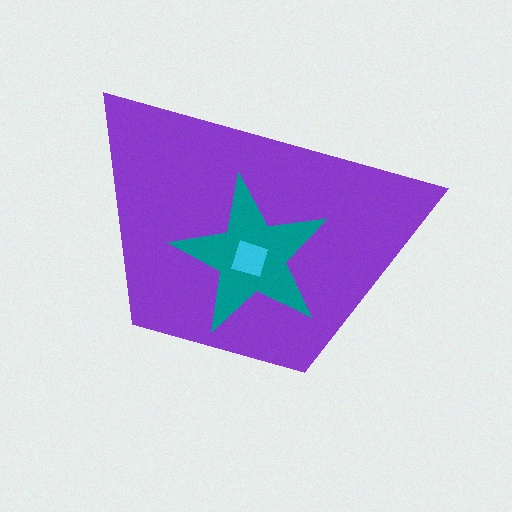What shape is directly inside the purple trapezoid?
The teal star.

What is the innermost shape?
The cyan diamond.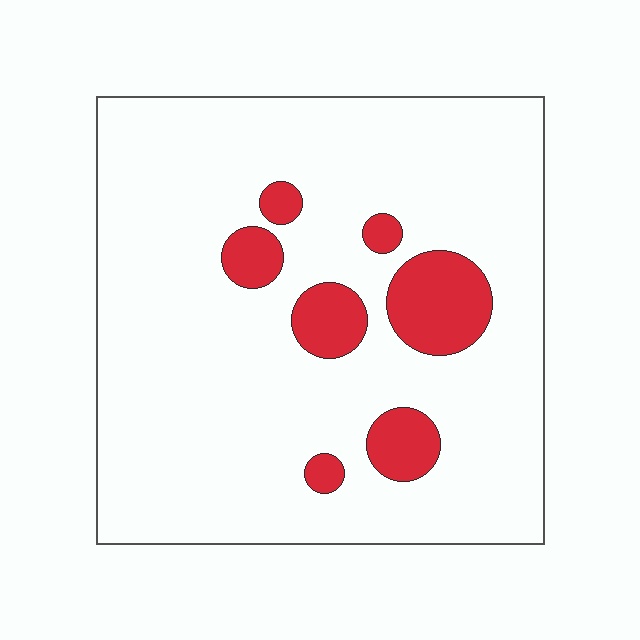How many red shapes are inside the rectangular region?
7.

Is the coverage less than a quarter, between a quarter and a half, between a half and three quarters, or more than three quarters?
Less than a quarter.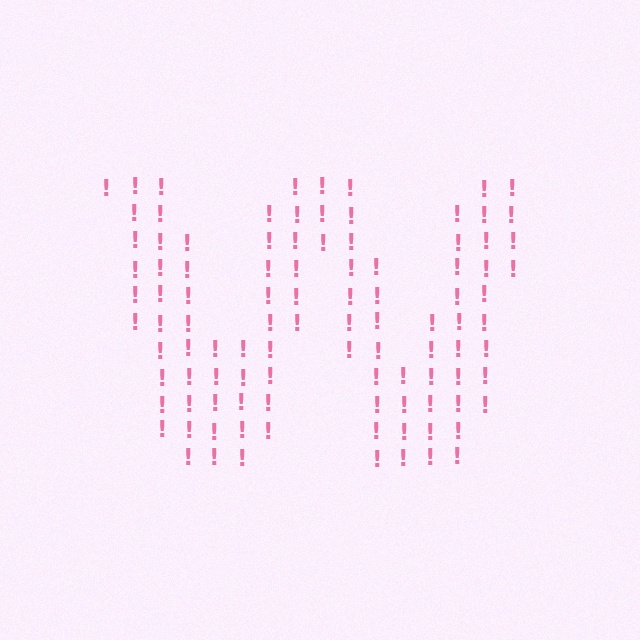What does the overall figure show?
The overall figure shows the letter W.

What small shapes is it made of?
It is made of small exclamation marks.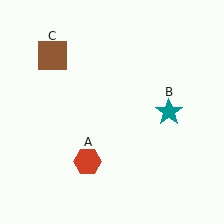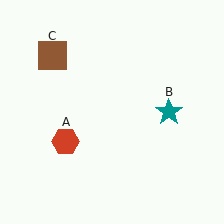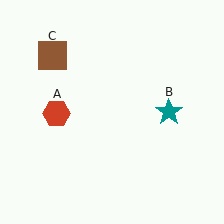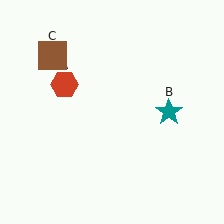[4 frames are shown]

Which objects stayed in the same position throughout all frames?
Teal star (object B) and brown square (object C) remained stationary.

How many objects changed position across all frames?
1 object changed position: red hexagon (object A).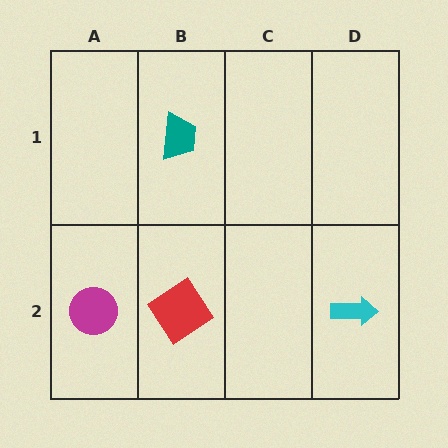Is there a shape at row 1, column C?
No, that cell is empty.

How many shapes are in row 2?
3 shapes.